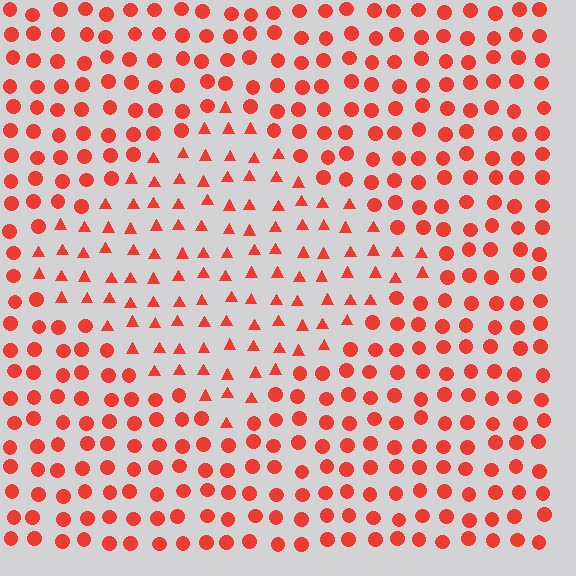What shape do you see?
I see a diamond.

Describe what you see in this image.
The image is filled with small red elements arranged in a uniform grid. A diamond-shaped region contains triangles, while the surrounding area contains circles. The boundary is defined purely by the change in element shape.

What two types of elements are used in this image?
The image uses triangles inside the diamond region and circles outside it.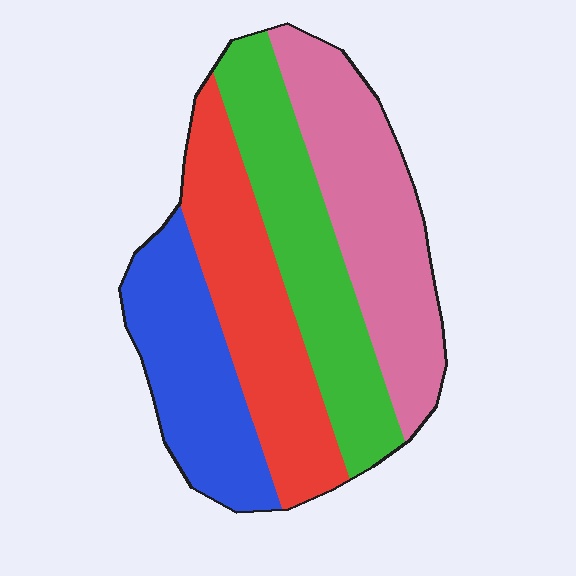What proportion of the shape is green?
Green covers roughly 25% of the shape.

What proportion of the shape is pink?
Pink covers around 30% of the shape.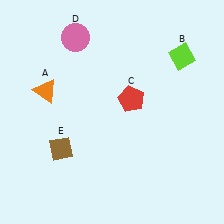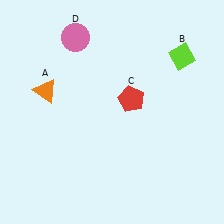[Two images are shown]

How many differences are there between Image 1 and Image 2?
There is 1 difference between the two images.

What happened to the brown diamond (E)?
The brown diamond (E) was removed in Image 2. It was in the bottom-left area of Image 1.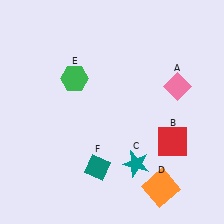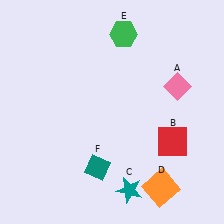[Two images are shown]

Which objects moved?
The objects that moved are: the teal star (C), the green hexagon (E).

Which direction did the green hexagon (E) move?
The green hexagon (E) moved right.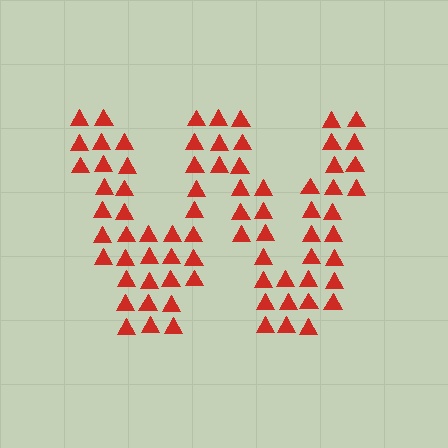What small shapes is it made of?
It is made of small triangles.